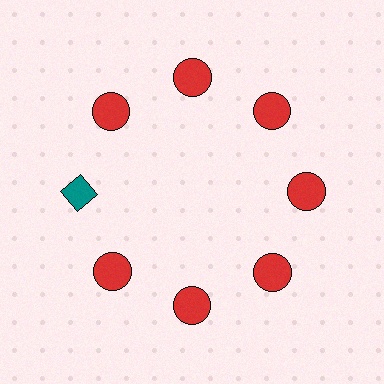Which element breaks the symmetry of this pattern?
The teal diamond at roughly the 9 o'clock position breaks the symmetry. All other shapes are red circles.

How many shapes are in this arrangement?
There are 8 shapes arranged in a ring pattern.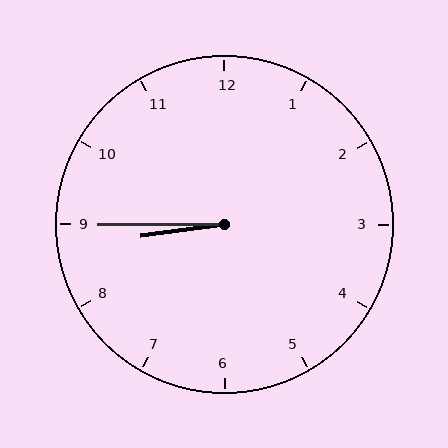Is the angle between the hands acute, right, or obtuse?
It is acute.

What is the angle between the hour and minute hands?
Approximately 8 degrees.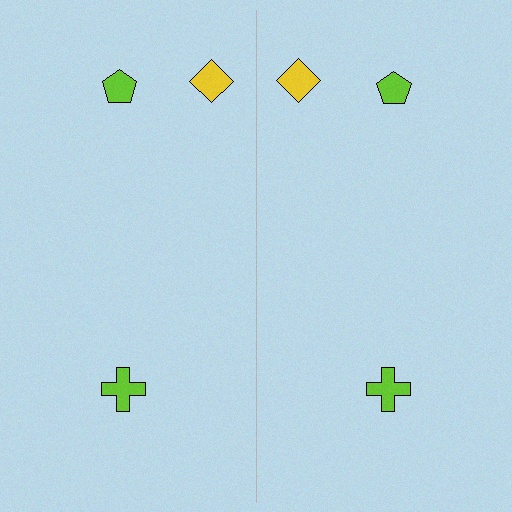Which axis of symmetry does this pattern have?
The pattern has a vertical axis of symmetry running through the center of the image.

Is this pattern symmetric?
Yes, this pattern has bilateral (reflection) symmetry.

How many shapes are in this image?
There are 6 shapes in this image.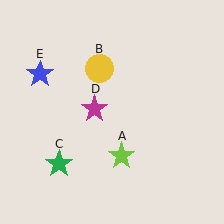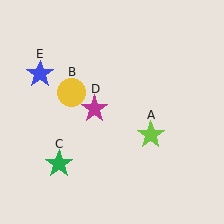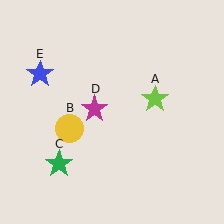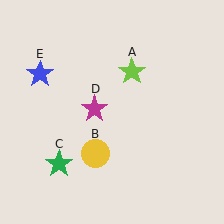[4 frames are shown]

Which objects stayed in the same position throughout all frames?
Green star (object C) and magenta star (object D) and blue star (object E) remained stationary.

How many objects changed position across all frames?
2 objects changed position: lime star (object A), yellow circle (object B).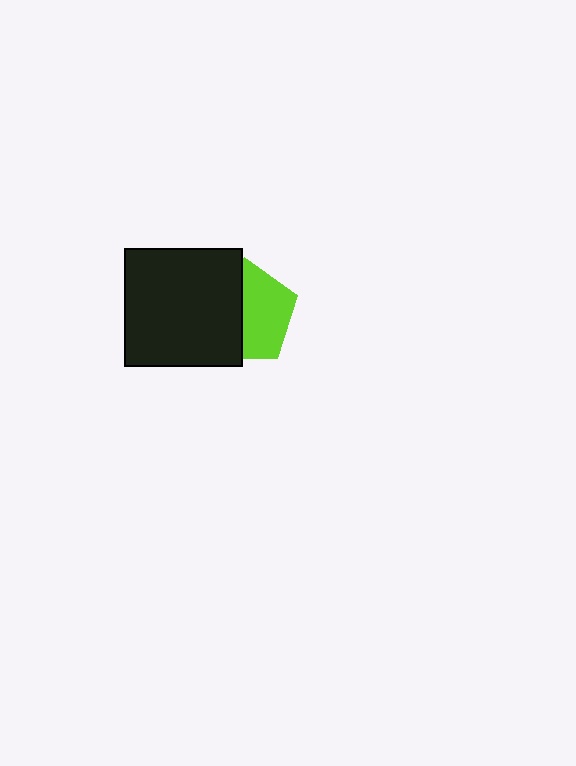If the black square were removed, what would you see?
You would see the complete lime pentagon.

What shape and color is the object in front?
The object in front is a black square.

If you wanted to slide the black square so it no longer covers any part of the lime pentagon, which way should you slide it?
Slide it left — that is the most direct way to separate the two shapes.